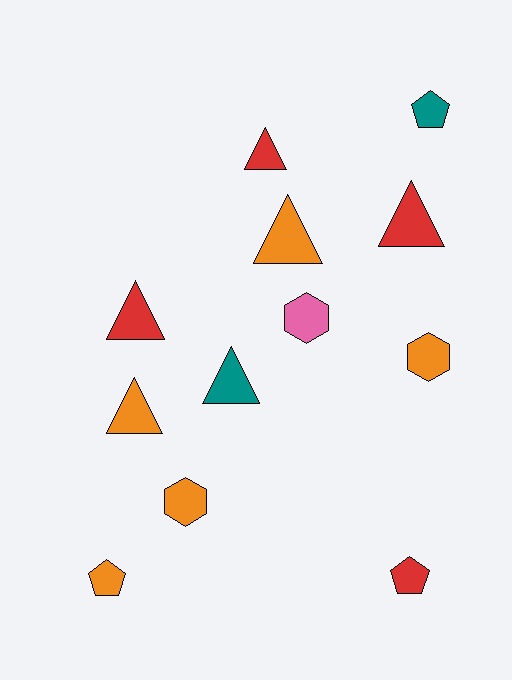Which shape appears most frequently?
Triangle, with 6 objects.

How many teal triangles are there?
There is 1 teal triangle.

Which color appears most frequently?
Orange, with 5 objects.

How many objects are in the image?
There are 12 objects.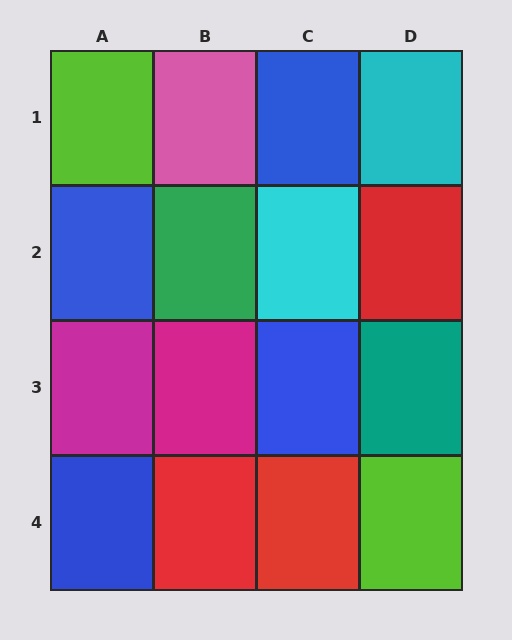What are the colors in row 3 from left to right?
Magenta, magenta, blue, teal.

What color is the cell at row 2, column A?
Blue.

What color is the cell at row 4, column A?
Blue.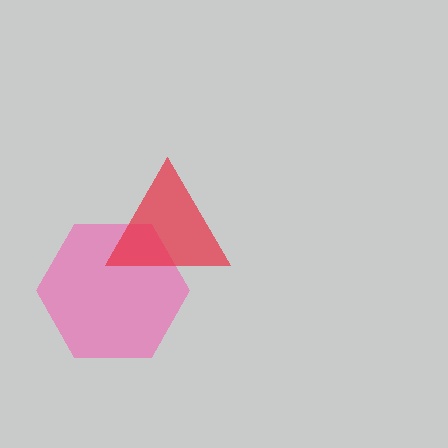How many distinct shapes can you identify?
There are 2 distinct shapes: a pink hexagon, a red triangle.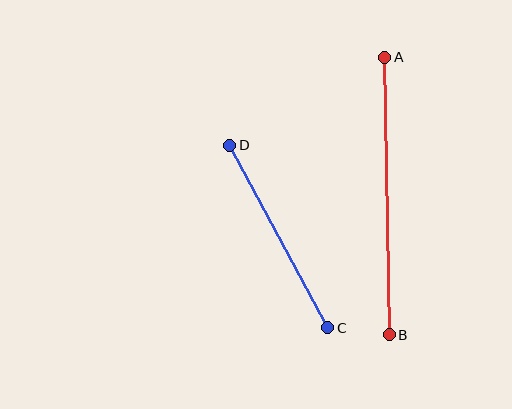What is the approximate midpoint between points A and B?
The midpoint is at approximately (387, 196) pixels.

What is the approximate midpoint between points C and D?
The midpoint is at approximately (279, 236) pixels.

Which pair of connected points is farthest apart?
Points A and B are farthest apart.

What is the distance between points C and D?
The distance is approximately 207 pixels.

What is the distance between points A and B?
The distance is approximately 277 pixels.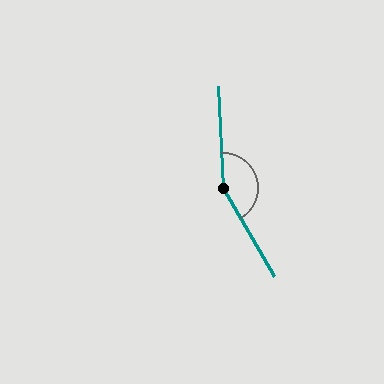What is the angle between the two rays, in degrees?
Approximately 152 degrees.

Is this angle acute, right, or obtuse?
It is obtuse.